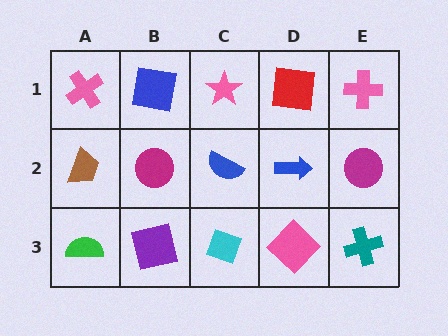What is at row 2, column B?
A magenta circle.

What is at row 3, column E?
A teal cross.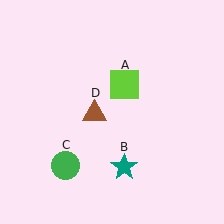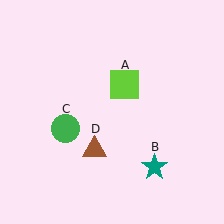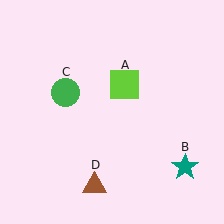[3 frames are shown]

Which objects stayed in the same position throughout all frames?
Lime square (object A) remained stationary.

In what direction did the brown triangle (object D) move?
The brown triangle (object D) moved down.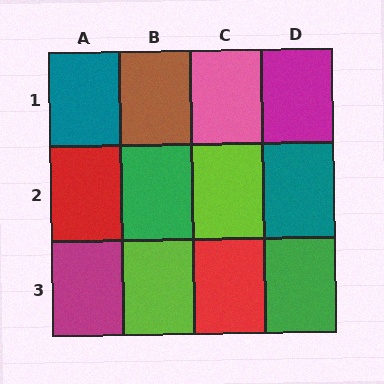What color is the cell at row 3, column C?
Red.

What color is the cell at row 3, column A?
Magenta.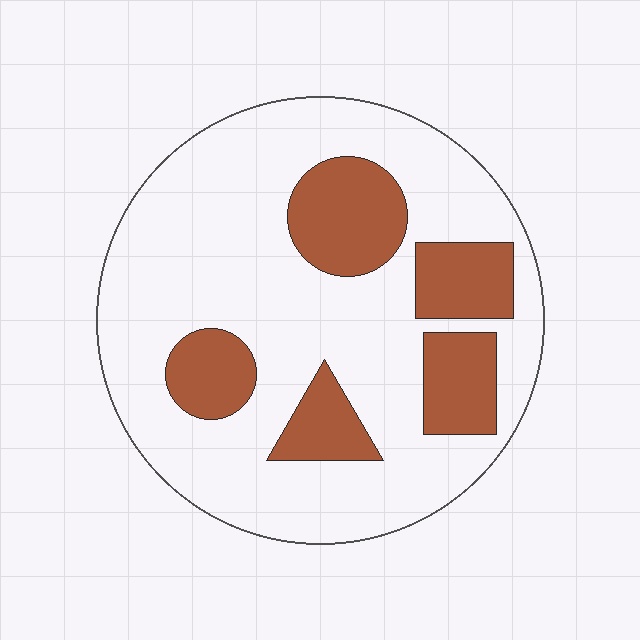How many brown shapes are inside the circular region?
5.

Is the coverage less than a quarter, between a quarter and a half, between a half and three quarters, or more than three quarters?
Less than a quarter.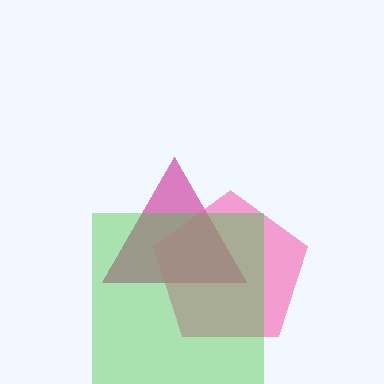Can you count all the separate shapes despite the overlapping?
Yes, there are 3 separate shapes.